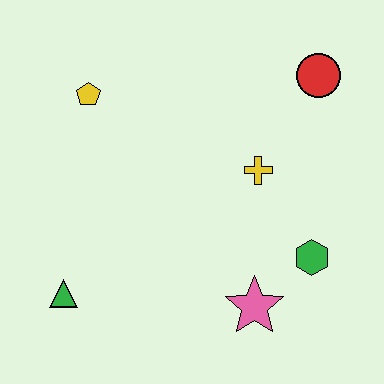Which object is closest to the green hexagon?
The pink star is closest to the green hexagon.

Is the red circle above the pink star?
Yes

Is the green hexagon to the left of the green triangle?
No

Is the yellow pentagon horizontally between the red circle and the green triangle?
Yes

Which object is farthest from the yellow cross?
The green triangle is farthest from the yellow cross.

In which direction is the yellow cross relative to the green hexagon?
The yellow cross is above the green hexagon.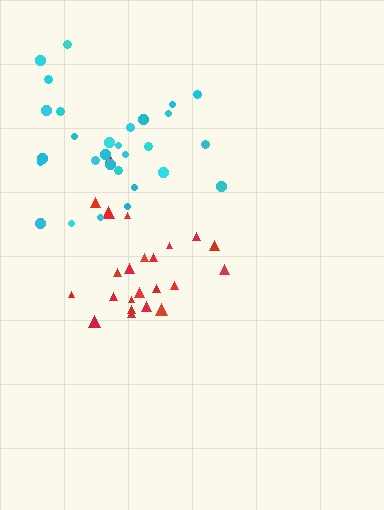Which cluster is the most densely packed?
Red.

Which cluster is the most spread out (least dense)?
Cyan.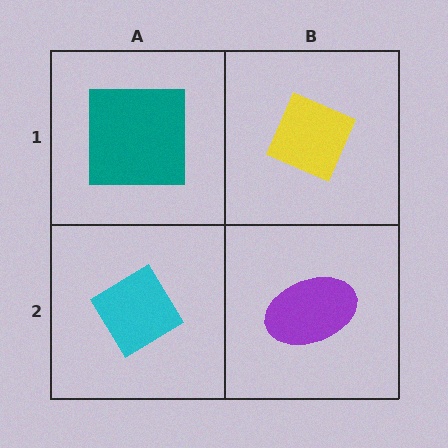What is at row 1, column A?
A teal square.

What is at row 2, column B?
A purple ellipse.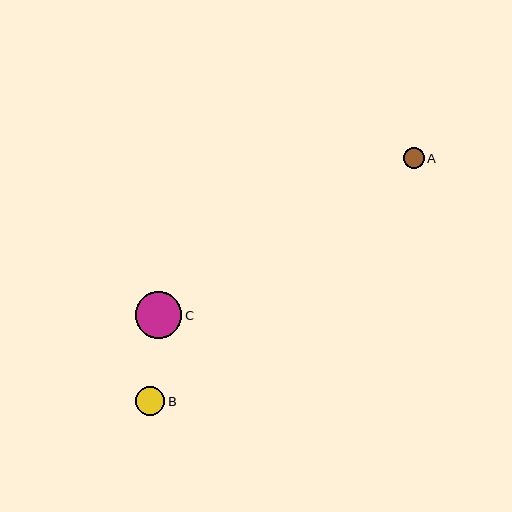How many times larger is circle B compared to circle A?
Circle B is approximately 1.4 times the size of circle A.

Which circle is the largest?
Circle C is the largest with a size of approximately 46 pixels.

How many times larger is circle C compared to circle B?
Circle C is approximately 1.6 times the size of circle B.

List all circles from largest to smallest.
From largest to smallest: C, B, A.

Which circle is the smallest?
Circle A is the smallest with a size of approximately 21 pixels.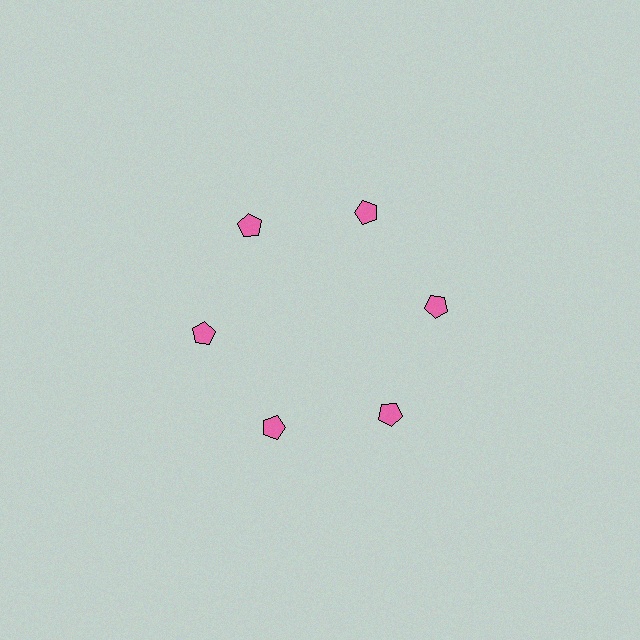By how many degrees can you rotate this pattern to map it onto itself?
The pattern maps onto itself every 60 degrees of rotation.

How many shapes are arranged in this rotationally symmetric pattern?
There are 6 shapes, arranged in 6 groups of 1.